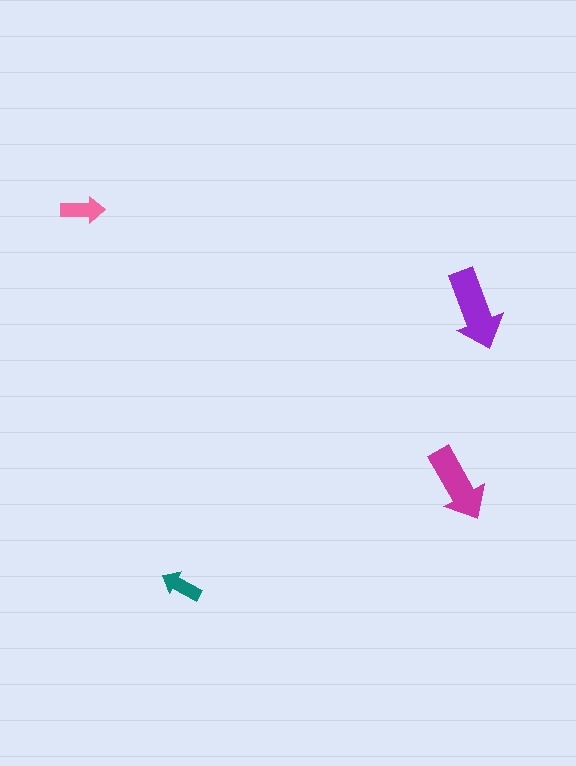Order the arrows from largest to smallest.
the purple one, the magenta one, the pink one, the teal one.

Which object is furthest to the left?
The pink arrow is leftmost.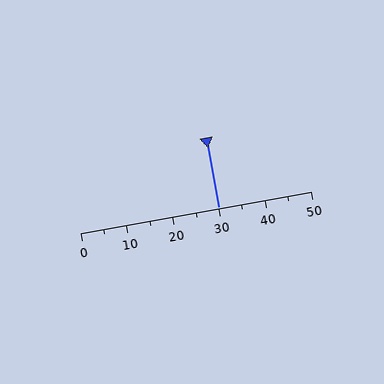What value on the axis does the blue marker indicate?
The marker indicates approximately 30.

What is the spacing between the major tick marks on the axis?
The major ticks are spaced 10 apart.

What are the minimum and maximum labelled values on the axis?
The axis runs from 0 to 50.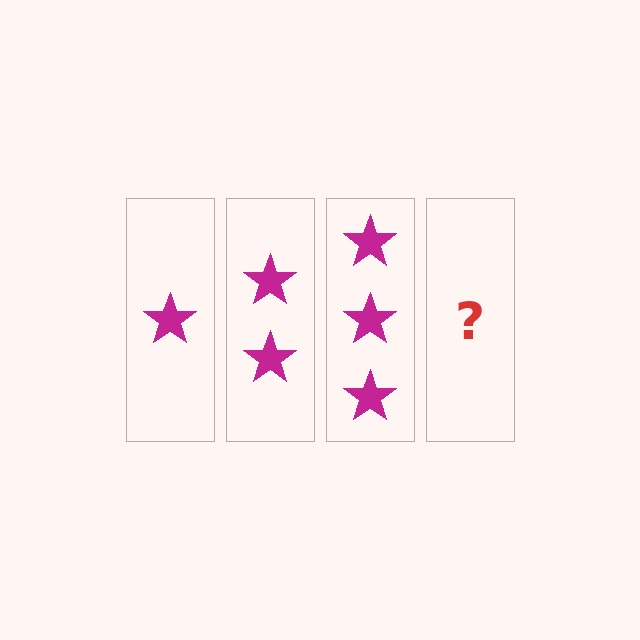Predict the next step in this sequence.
The next step is 4 stars.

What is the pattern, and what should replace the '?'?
The pattern is that each step adds one more star. The '?' should be 4 stars.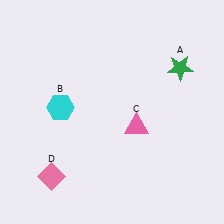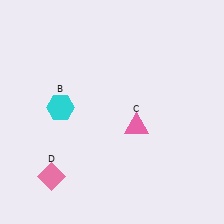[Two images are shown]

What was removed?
The green star (A) was removed in Image 2.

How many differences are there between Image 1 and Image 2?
There is 1 difference between the two images.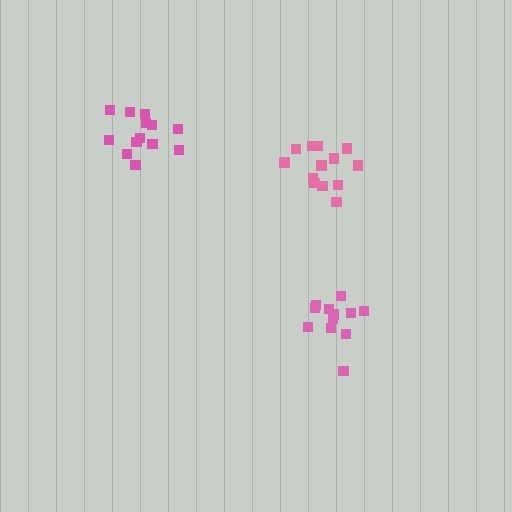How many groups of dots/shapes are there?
There are 3 groups.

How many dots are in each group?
Group 1: 13 dots, Group 2: 12 dots, Group 3: 13 dots (38 total).